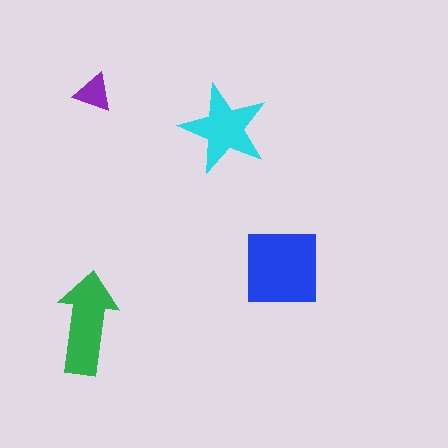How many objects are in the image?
There are 4 objects in the image.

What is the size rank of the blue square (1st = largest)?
1st.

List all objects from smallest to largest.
The purple triangle, the cyan star, the green arrow, the blue square.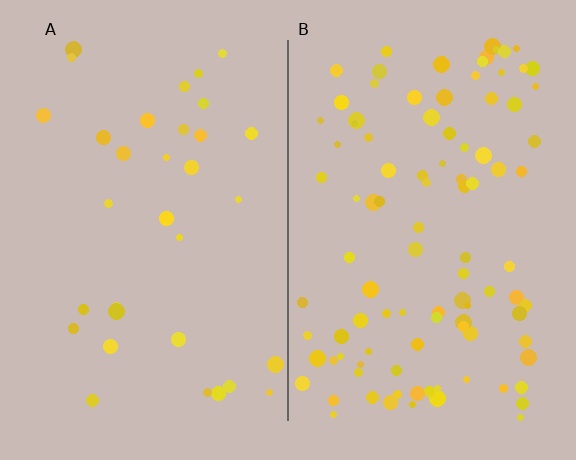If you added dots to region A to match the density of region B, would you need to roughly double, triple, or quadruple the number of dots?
Approximately triple.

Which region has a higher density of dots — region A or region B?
B (the right).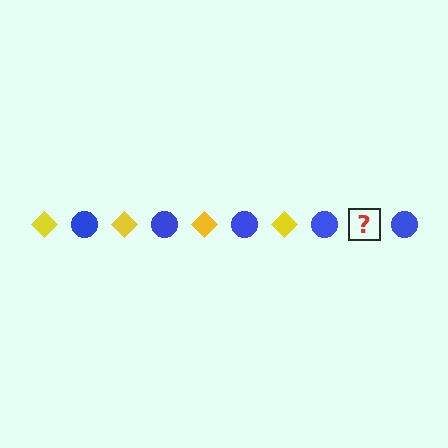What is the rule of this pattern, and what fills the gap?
The rule is that the pattern alternates between yellow diamond and blue circle. The gap should be filled with a yellow diamond.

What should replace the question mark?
The question mark should be replaced with a yellow diamond.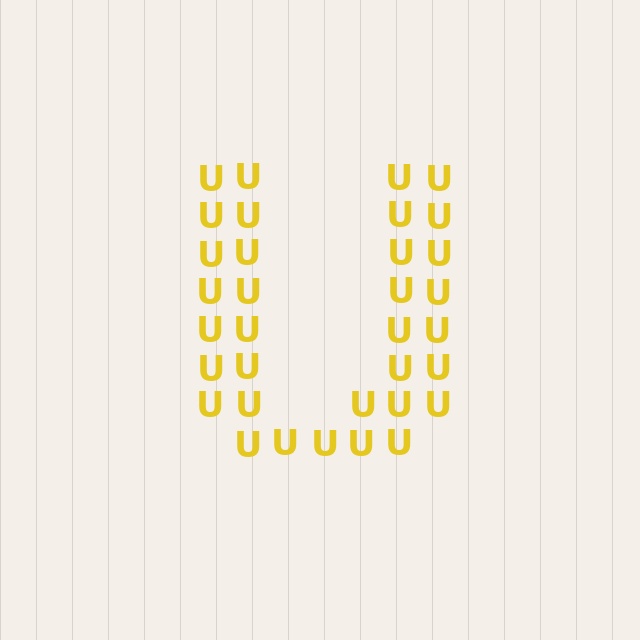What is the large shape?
The large shape is the letter U.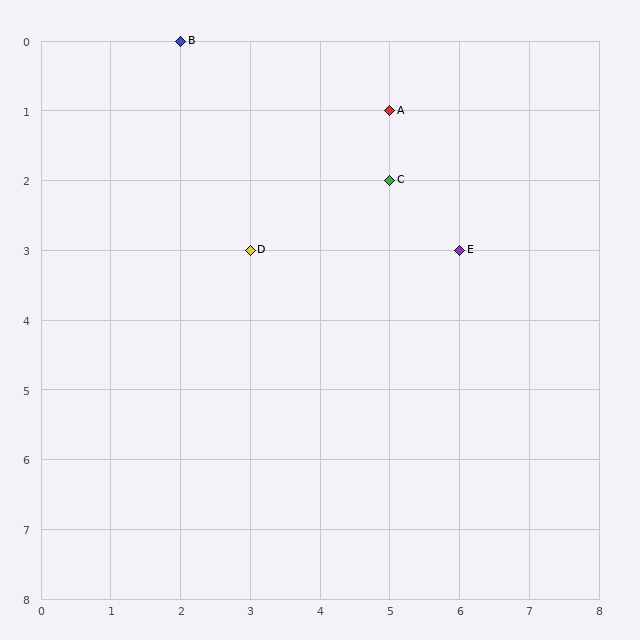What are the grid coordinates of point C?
Point C is at grid coordinates (5, 2).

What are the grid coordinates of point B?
Point B is at grid coordinates (2, 0).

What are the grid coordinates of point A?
Point A is at grid coordinates (5, 1).